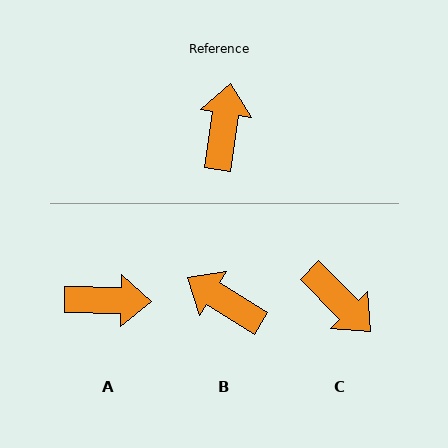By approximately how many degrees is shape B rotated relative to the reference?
Approximately 66 degrees counter-clockwise.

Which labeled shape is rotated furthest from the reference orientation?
C, about 127 degrees away.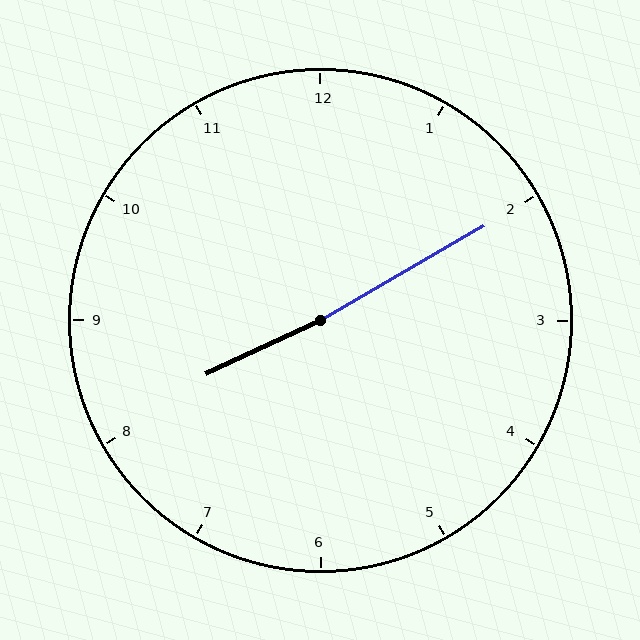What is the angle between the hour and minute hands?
Approximately 175 degrees.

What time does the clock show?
8:10.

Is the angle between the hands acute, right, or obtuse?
It is obtuse.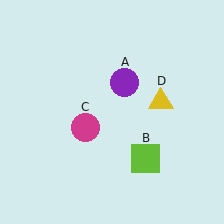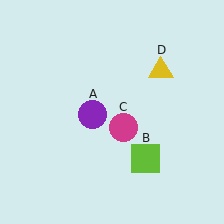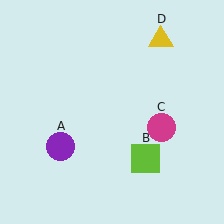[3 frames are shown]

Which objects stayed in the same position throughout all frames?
Lime square (object B) remained stationary.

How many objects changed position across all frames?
3 objects changed position: purple circle (object A), magenta circle (object C), yellow triangle (object D).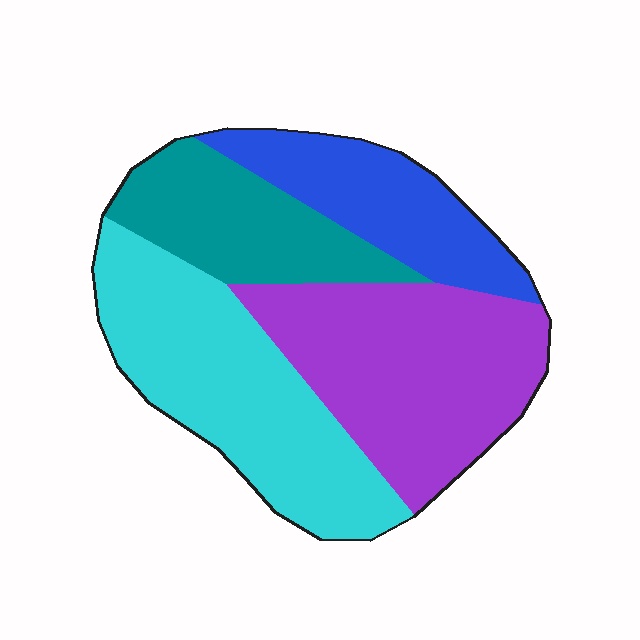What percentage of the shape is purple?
Purple covers about 30% of the shape.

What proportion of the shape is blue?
Blue covers 18% of the shape.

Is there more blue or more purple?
Purple.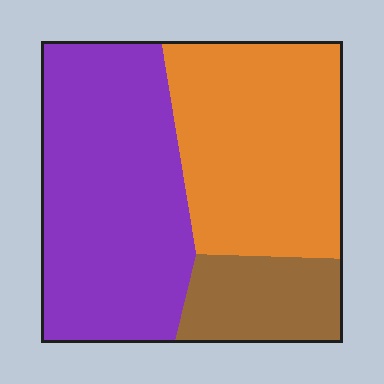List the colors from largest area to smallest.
From largest to smallest: purple, orange, brown.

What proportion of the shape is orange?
Orange takes up between a third and a half of the shape.